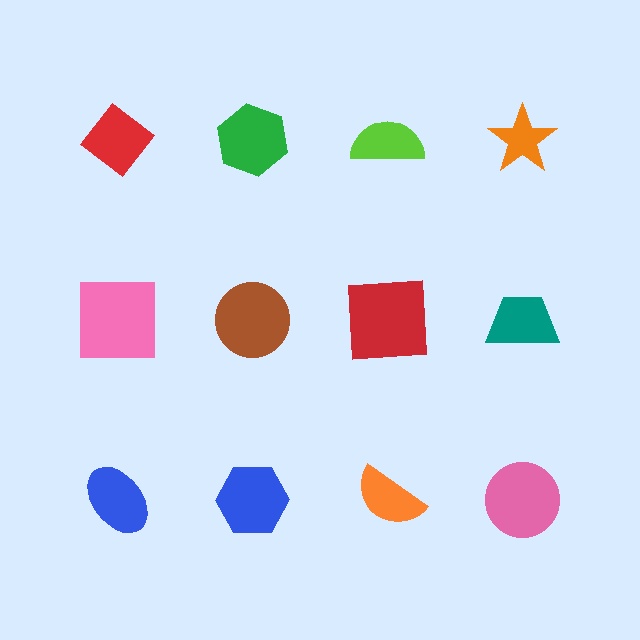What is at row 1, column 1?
A red diamond.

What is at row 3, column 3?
An orange semicircle.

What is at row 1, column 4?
An orange star.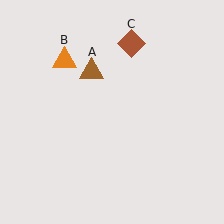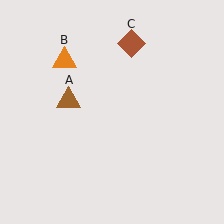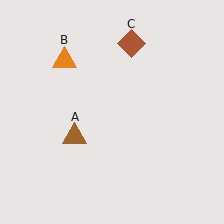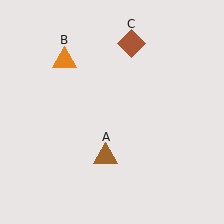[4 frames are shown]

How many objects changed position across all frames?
1 object changed position: brown triangle (object A).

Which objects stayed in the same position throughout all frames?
Orange triangle (object B) and brown diamond (object C) remained stationary.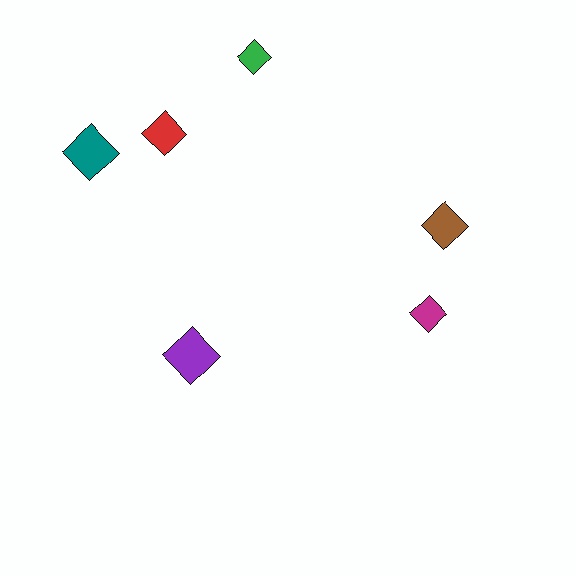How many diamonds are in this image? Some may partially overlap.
There are 6 diamonds.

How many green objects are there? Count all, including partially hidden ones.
There is 1 green object.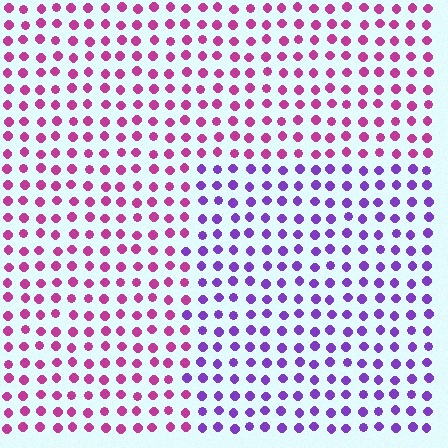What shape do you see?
I see a rectangle.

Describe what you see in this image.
The image is filled with small magenta elements in a uniform arrangement. A rectangle-shaped region is visible where the elements are tinted to a slightly different hue, forming a subtle color boundary.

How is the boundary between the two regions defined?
The boundary is defined purely by a slight shift in hue (about 47 degrees). Spacing, size, and orientation are identical on both sides.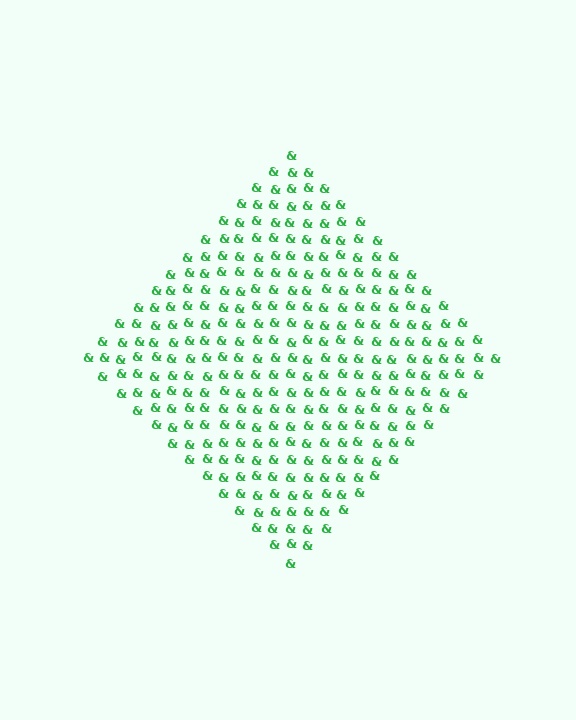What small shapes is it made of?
It is made of small ampersands.